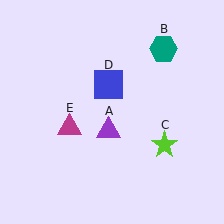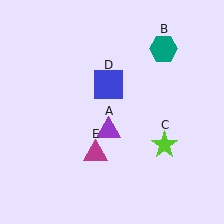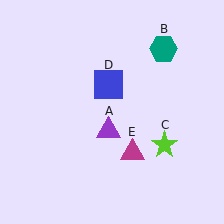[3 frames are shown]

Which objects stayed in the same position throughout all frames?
Purple triangle (object A) and teal hexagon (object B) and lime star (object C) and blue square (object D) remained stationary.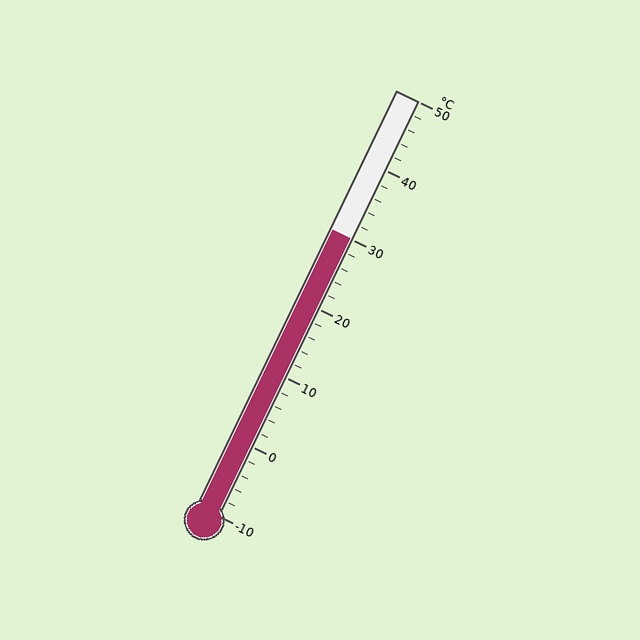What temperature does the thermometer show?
The thermometer shows approximately 30°C.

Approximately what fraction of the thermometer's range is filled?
The thermometer is filled to approximately 65% of its range.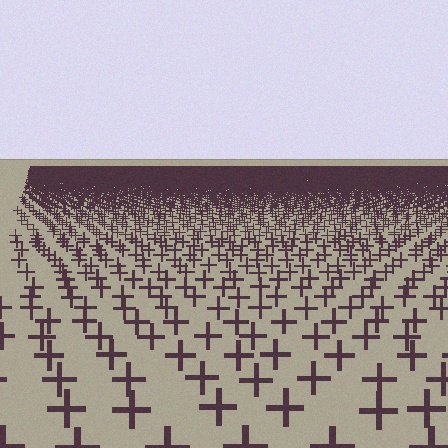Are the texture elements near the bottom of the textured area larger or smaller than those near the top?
Larger. Near the bottom, elements are closer to the viewer and appear at a bigger on-screen size.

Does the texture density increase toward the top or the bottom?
Density increases toward the top.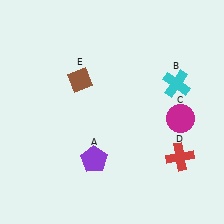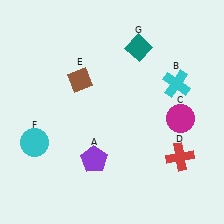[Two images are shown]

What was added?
A cyan circle (F), a teal diamond (G) were added in Image 2.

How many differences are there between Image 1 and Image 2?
There are 2 differences between the two images.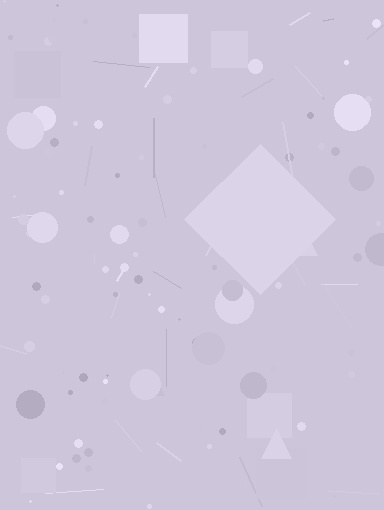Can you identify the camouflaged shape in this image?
The camouflaged shape is a diamond.